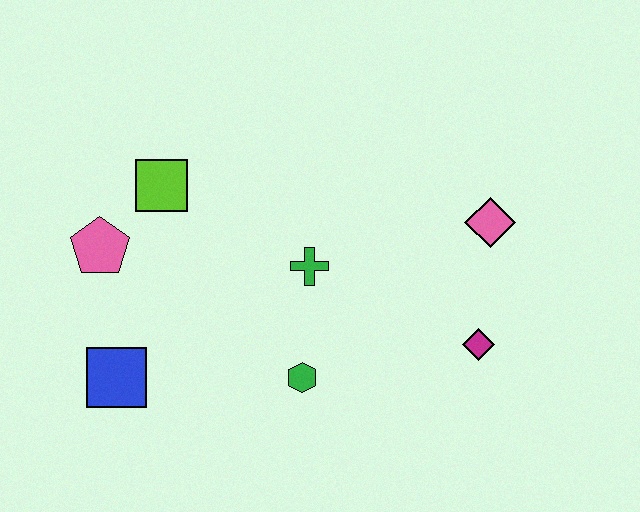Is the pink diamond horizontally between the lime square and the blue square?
No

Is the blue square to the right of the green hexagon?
No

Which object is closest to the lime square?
The pink pentagon is closest to the lime square.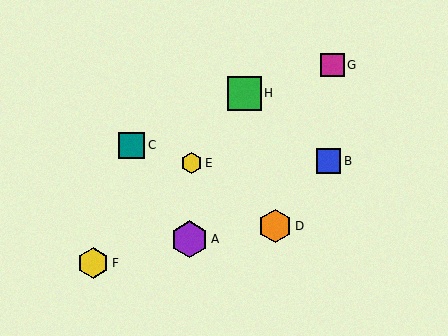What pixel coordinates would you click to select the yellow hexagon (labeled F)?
Click at (93, 263) to select the yellow hexagon F.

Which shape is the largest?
The purple hexagon (labeled A) is the largest.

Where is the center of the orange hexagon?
The center of the orange hexagon is at (275, 226).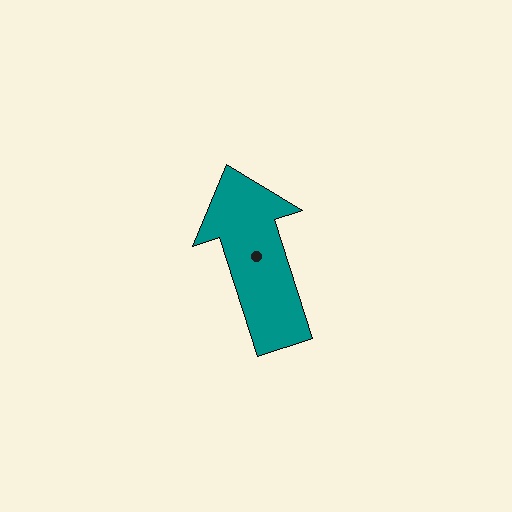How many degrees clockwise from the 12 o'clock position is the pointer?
Approximately 342 degrees.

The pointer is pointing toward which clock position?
Roughly 11 o'clock.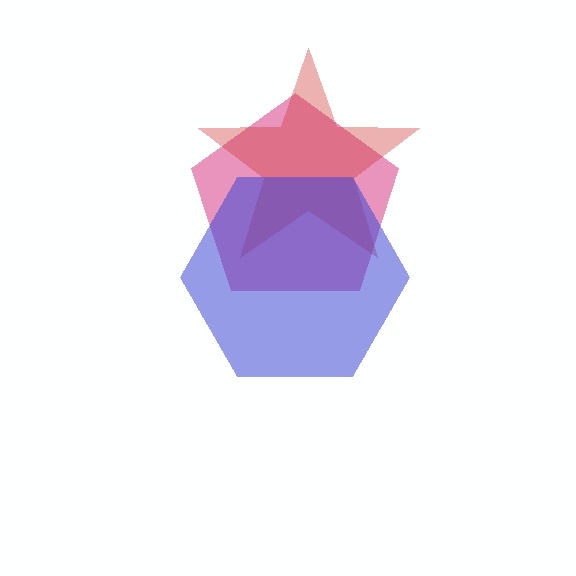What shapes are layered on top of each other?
The layered shapes are: a pink pentagon, a red star, a blue hexagon.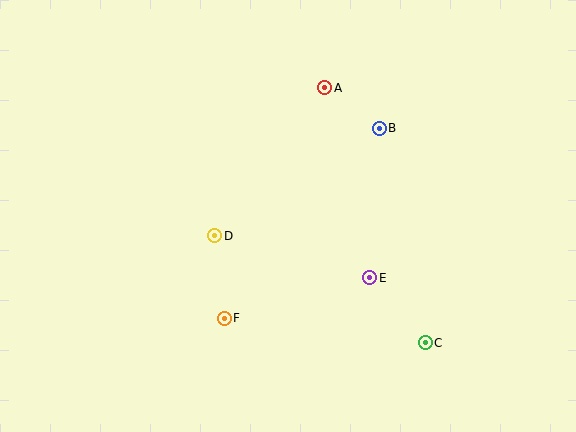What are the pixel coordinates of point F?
Point F is at (224, 318).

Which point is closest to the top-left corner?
Point D is closest to the top-left corner.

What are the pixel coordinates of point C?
Point C is at (425, 343).